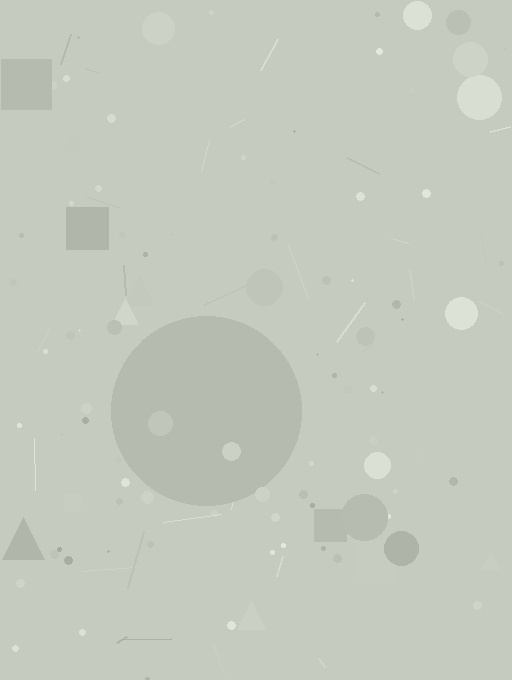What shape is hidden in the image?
A circle is hidden in the image.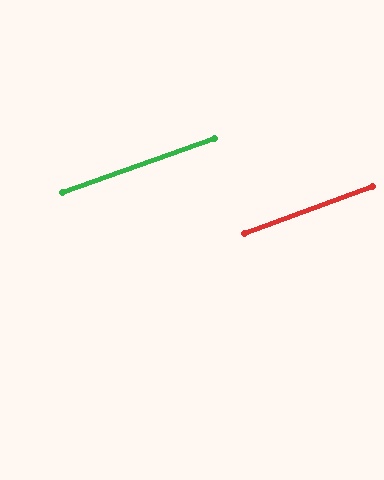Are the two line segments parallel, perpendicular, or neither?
Parallel — their directions differ by only 0.0°.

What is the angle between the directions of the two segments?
Approximately 0 degrees.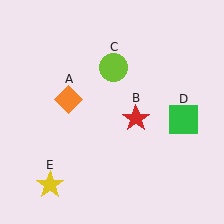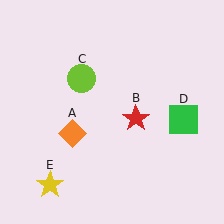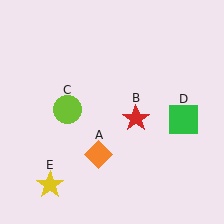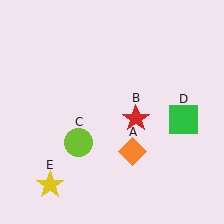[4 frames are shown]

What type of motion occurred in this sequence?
The orange diamond (object A), lime circle (object C) rotated counterclockwise around the center of the scene.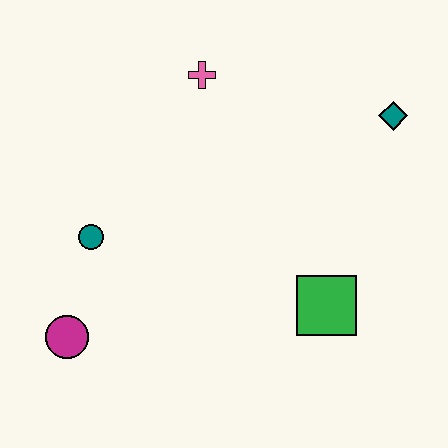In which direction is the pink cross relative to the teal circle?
The pink cross is above the teal circle.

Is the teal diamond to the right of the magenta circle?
Yes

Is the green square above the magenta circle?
Yes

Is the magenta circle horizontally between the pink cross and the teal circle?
No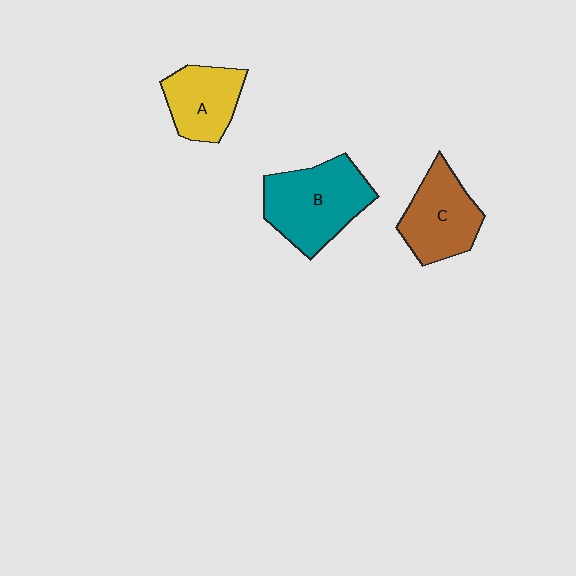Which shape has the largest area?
Shape B (teal).